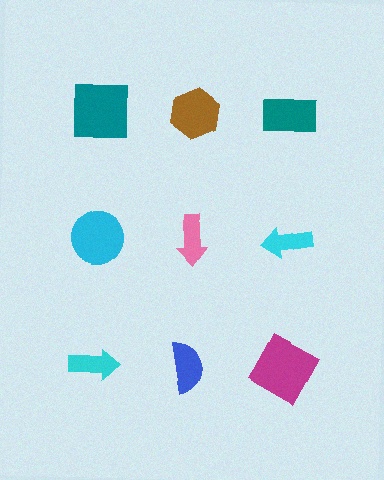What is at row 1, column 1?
A teal square.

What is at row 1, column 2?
A brown hexagon.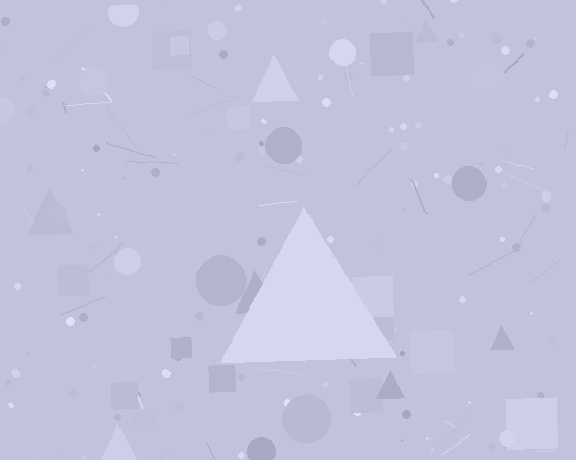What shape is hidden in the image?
A triangle is hidden in the image.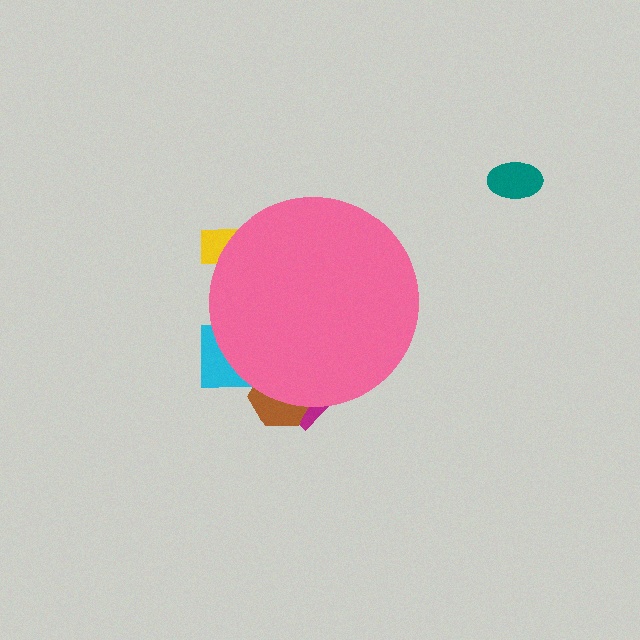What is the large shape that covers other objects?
A pink circle.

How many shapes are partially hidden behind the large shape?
4 shapes are partially hidden.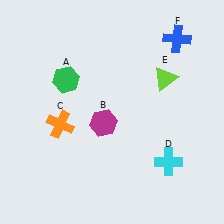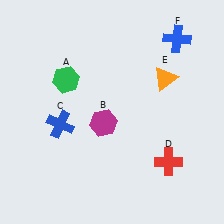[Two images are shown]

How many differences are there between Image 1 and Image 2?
There are 3 differences between the two images.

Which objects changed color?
C changed from orange to blue. D changed from cyan to red. E changed from lime to orange.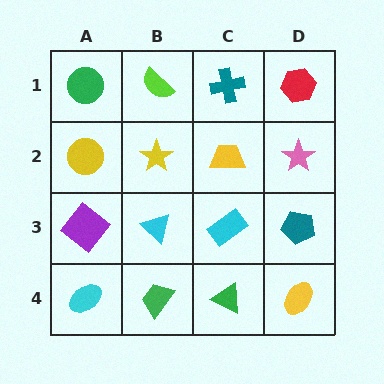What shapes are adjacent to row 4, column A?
A purple diamond (row 3, column A), a green trapezoid (row 4, column B).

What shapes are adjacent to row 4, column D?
A teal pentagon (row 3, column D), a green triangle (row 4, column C).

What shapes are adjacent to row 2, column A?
A green circle (row 1, column A), a purple diamond (row 3, column A), a yellow star (row 2, column B).